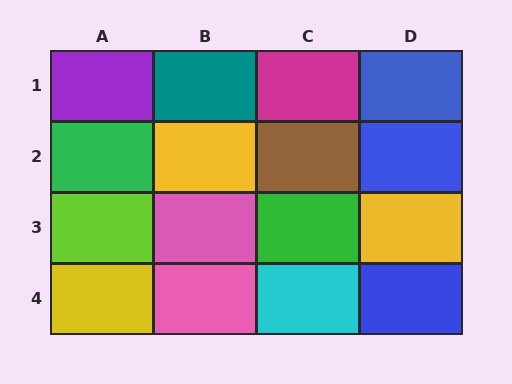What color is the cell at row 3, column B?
Pink.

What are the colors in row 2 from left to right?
Green, yellow, brown, blue.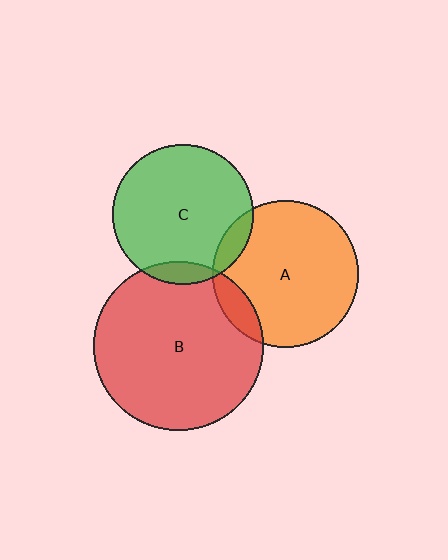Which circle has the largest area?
Circle B (red).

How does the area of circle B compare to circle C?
Approximately 1.5 times.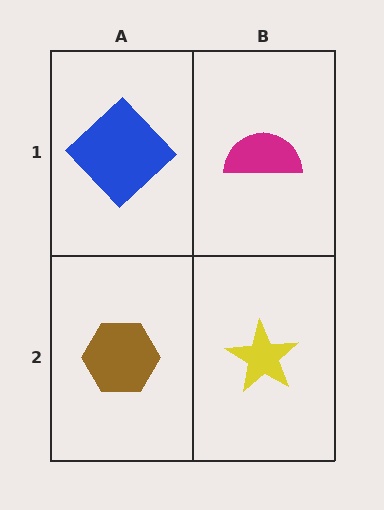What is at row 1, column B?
A magenta semicircle.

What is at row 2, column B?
A yellow star.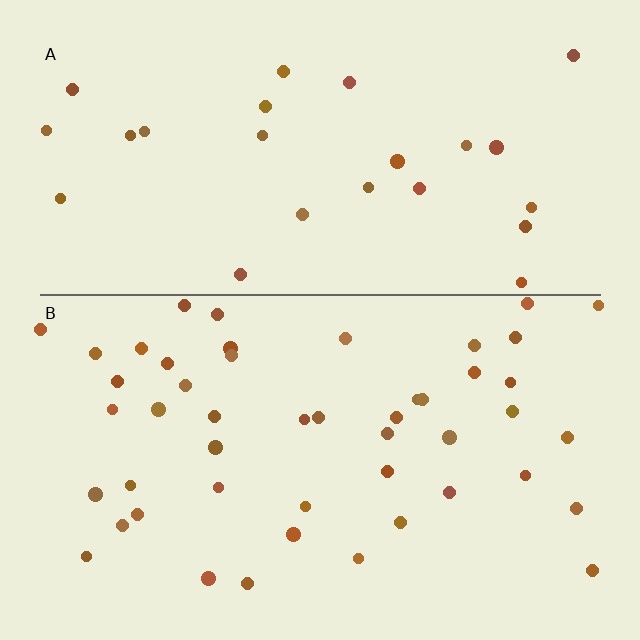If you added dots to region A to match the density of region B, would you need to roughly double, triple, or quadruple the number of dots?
Approximately double.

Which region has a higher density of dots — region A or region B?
B (the bottom).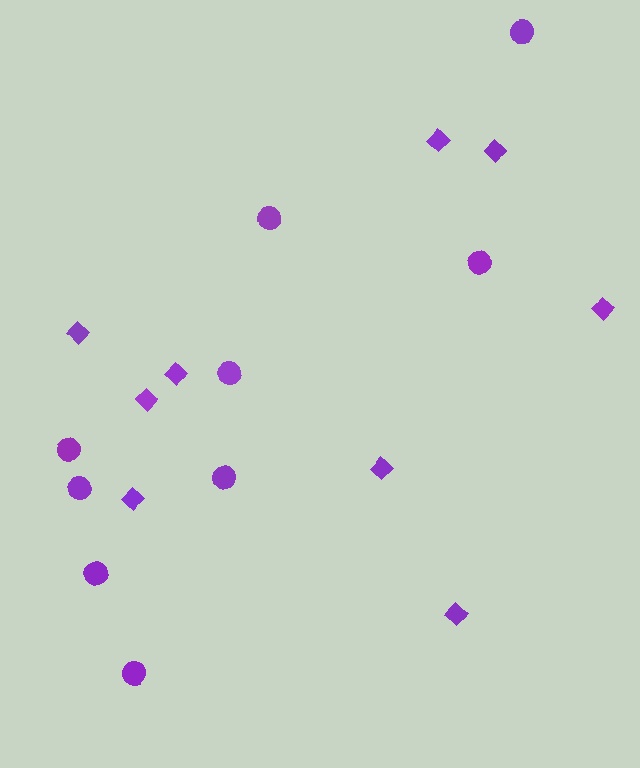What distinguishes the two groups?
There are 2 groups: one group of diamonds (9) and one group of circles (9).